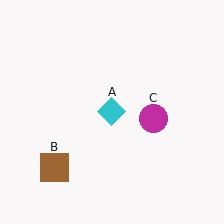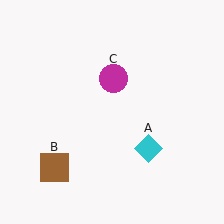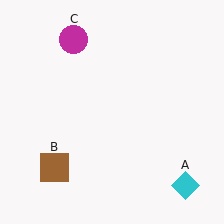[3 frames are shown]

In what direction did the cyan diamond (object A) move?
The cyan diamond (object A) moved down and to the right.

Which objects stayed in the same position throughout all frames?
Brown square (object B) remained stationary.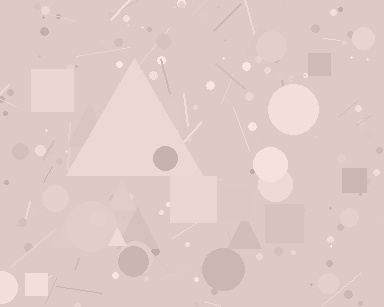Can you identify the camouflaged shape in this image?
The camouflaged shape is a triangle.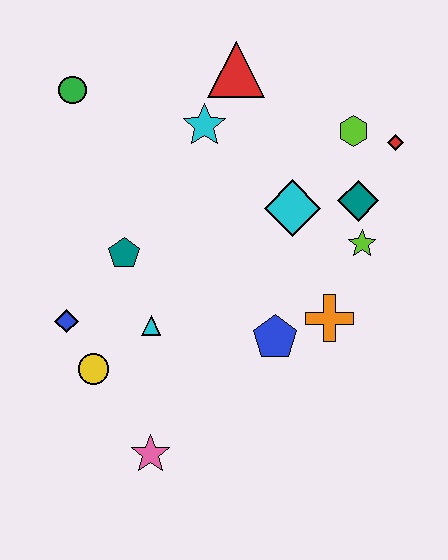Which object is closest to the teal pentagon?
The cyan triangle is closest to the teal pentagon.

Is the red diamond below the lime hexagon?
Yes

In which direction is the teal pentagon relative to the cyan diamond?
The teal pentagon is to the left of the cyan diamond.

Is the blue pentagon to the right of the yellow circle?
Yes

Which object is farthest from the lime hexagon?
The pink star is farthest from the lime hexagon.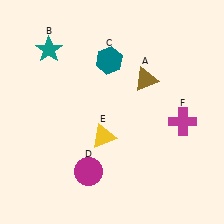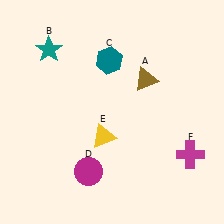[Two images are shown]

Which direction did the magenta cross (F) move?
The magenta cross (F) moved down.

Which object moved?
The magenta cross (F) moved down.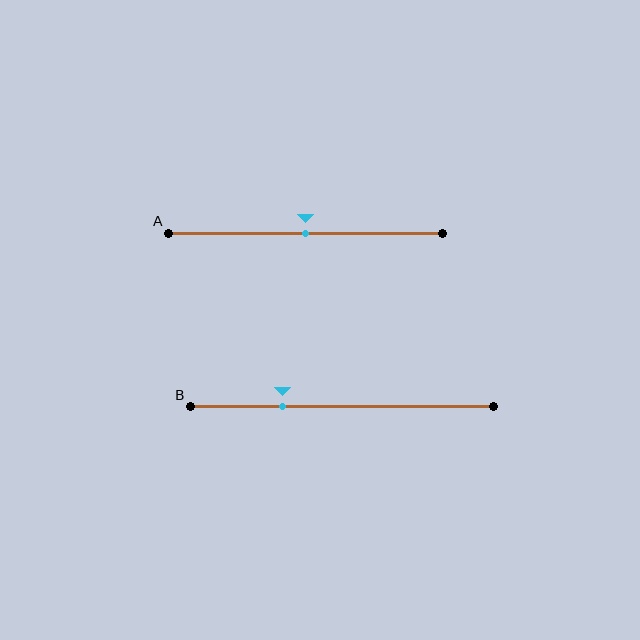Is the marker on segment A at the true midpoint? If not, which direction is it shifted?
Yes, the marker on segment A is at the true midpoint.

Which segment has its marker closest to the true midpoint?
Segment A has its marker closest to the true midpoint.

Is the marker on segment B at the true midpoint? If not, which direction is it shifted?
No, the marker on segment B is shifted to the left by about 19% of the segment length.